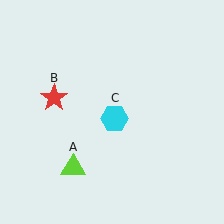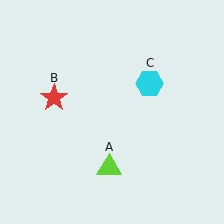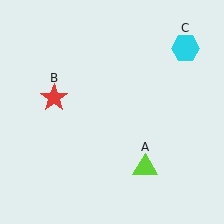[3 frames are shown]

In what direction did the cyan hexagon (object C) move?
The cyan hexagon (object C) moved up and to the right.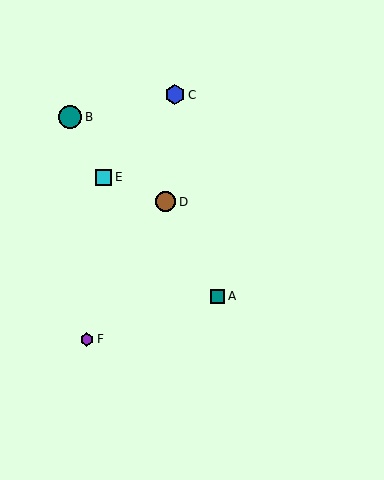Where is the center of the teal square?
The center of the teal square is at (218, 296).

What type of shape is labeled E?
Shape E is a cyan square.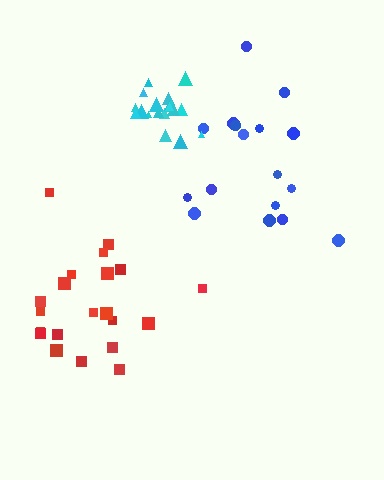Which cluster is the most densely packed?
Cyan.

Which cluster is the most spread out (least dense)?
Blue.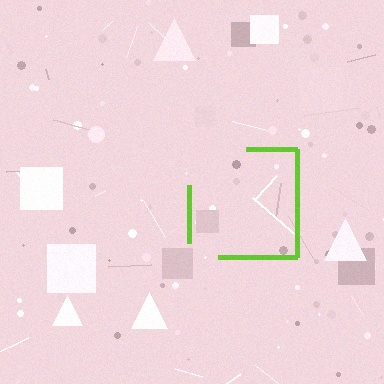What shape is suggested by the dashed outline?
The dashed outline suggests a square.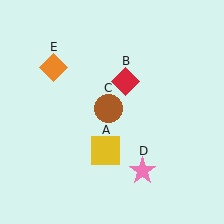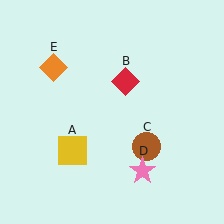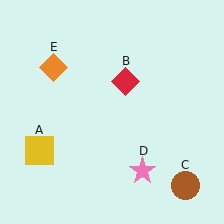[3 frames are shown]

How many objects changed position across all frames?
2 objects changed position: yellow square (object A), brown circle (object C).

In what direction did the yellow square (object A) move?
The yellow square (object A) moved left.